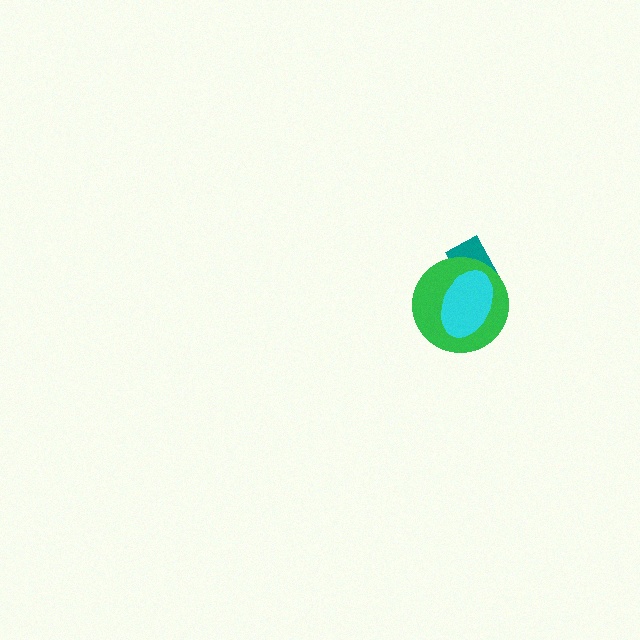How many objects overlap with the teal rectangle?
2 objects overlap with the teal rectangle.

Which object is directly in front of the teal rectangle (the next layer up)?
The green circle is directly in front of the teal rectangle.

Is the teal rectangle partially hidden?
Yes, it is partially covered by another shape.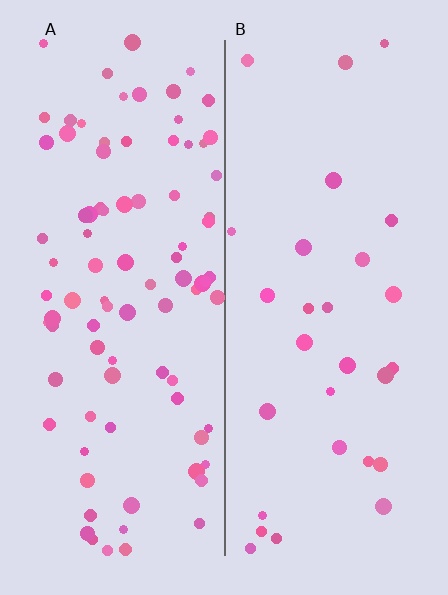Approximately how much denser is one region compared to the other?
Approximately 3.1× — region A over region B.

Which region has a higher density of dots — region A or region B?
A (the left).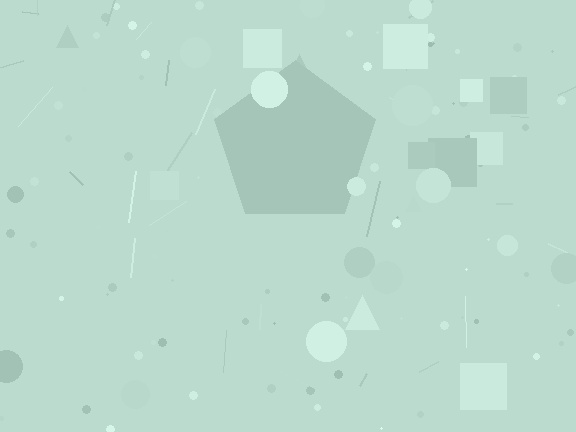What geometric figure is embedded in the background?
A pentagon is embedded in the background.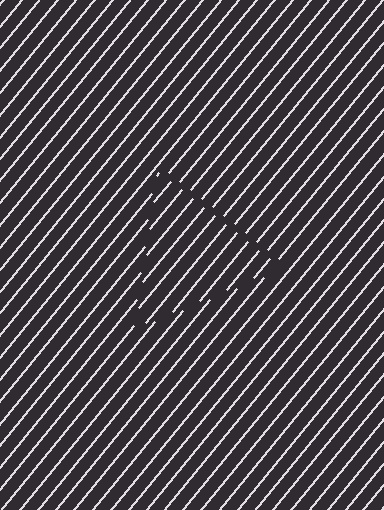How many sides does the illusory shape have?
3 sides — the line-ends trace a triangle.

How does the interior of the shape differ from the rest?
The interior of the shape contains the same grating, shifted by half a period — the contour is defined by the phase discontinuity where line-ends from the inner and outer gratings abut.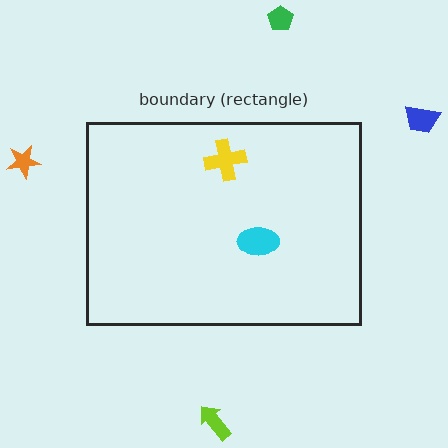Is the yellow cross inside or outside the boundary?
Inside.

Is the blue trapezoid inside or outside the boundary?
Outside.